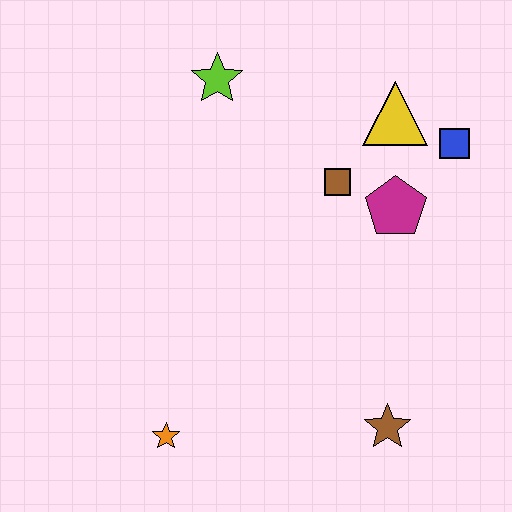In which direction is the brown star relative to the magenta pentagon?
The brown star is below the magenta pentagon.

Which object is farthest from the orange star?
The blue square is farthest from the orange star.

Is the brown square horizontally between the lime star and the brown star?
Yes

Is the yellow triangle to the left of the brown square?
No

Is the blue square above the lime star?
No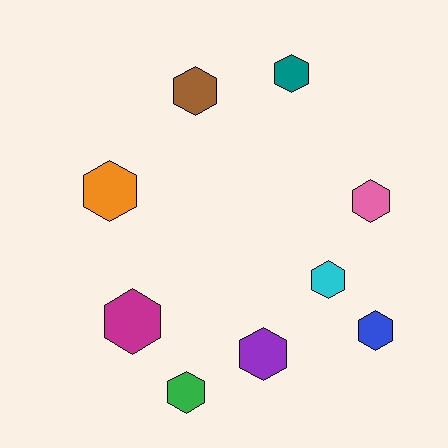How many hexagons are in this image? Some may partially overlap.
There are 9 hexagons.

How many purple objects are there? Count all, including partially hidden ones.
There is 1 purple object.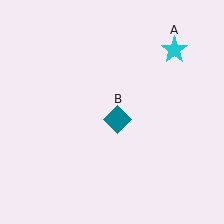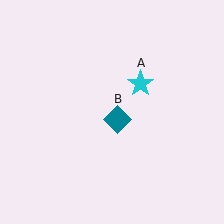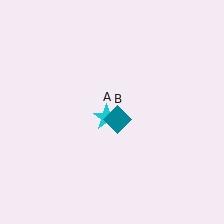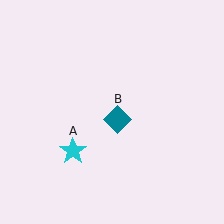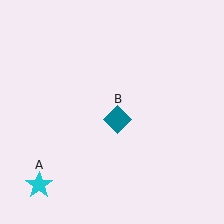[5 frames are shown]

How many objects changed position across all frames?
1 object changed position: cyan star (object A).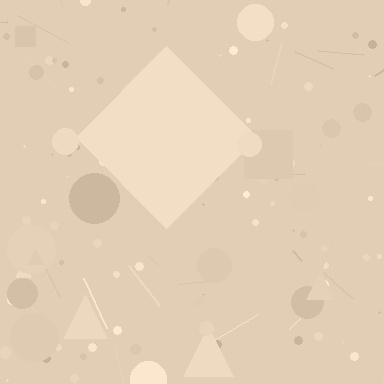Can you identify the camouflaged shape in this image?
The camouflaged shape is a diamond.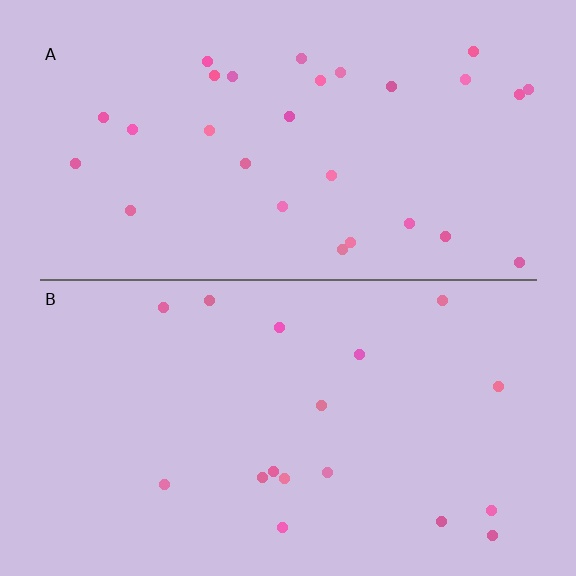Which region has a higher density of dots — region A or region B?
A (the top).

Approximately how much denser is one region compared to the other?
Approximately 1.7× — region A over region B.